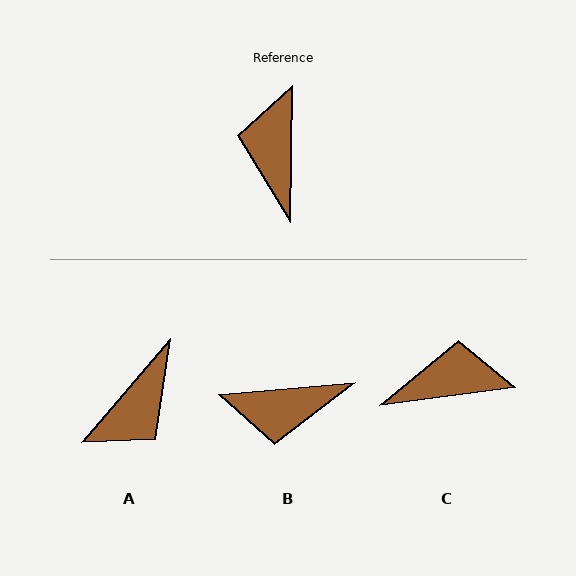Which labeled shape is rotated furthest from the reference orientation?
A, about 140 degrees away.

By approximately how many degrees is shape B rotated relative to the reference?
Approximately 96 degrees counter-clockwise.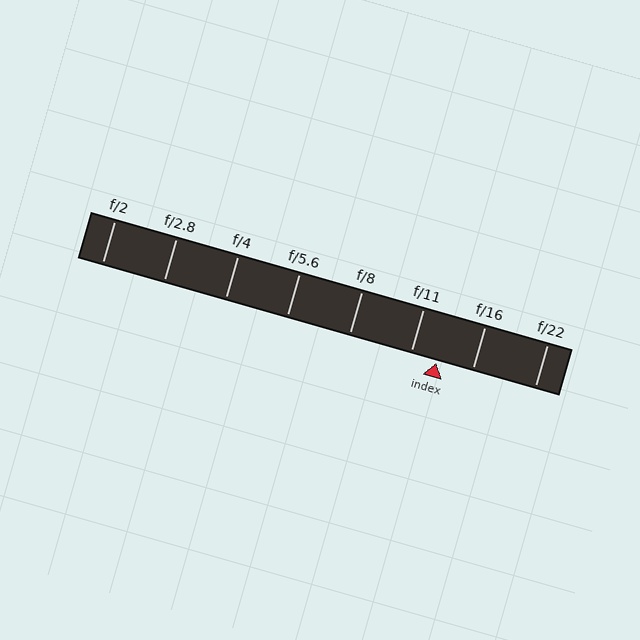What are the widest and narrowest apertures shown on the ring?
The widest aperture shown is f/2 and the narrowest is f/22.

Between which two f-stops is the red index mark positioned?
The index mark is between f/11 and f/16.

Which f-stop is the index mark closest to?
The index mark is closest to f/11.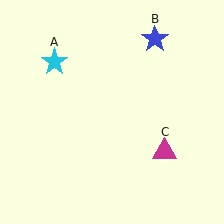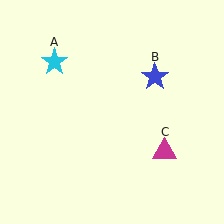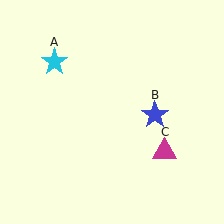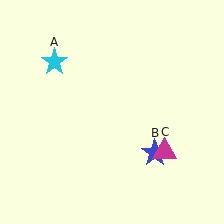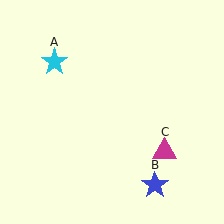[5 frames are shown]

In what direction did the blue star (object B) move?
The blue star (object B) moved down.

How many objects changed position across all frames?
1 object changed position: blue star (object B).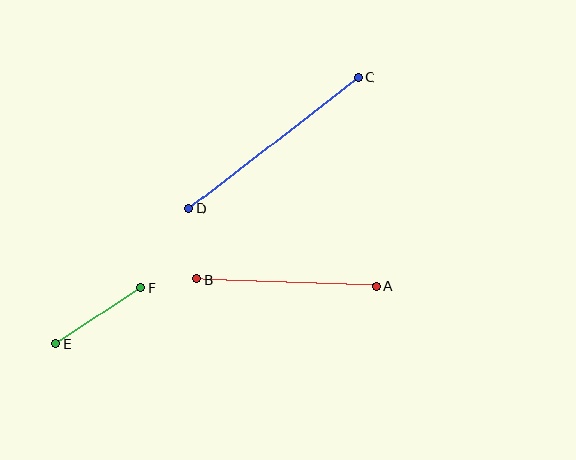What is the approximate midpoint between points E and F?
The midpoint is at approximately (98, 316) pixels.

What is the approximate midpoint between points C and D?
The midpoint is at approximately (273, 143) pixels.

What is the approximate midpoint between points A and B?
The midpoint is at approximately (286, 282) pixels.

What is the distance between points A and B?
The distance is approximately 179 pixels.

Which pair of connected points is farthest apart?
Points C and D are farthest apart.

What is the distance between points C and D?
The distance is approximately 214 pixels.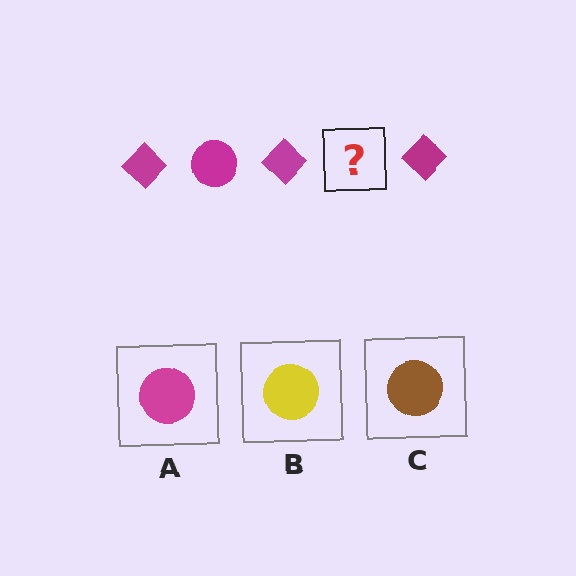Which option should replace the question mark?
Option A.